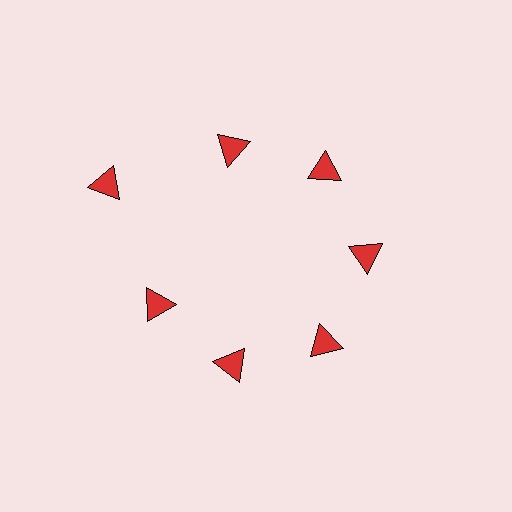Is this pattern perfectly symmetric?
No. The 7 red triangles are arranged in a ring, but one element near the 10 o'clock position is pushed outward from the center, breaking the 7-fold rotational symmetry.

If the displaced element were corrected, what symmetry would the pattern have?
It would have 7-fold rotational symmetry — the pattern would map onto itself every 51 degrees.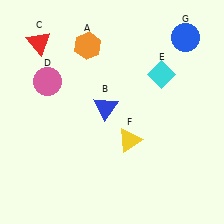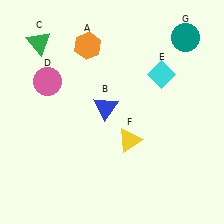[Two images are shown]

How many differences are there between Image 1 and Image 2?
There are 2 differences between the two images.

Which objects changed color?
C changed from red to green. G changed from blue to teal.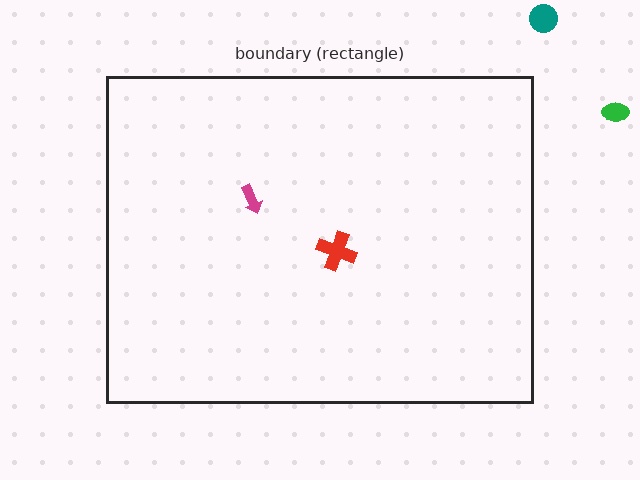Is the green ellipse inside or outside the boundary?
Outside.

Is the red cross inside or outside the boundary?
Inside.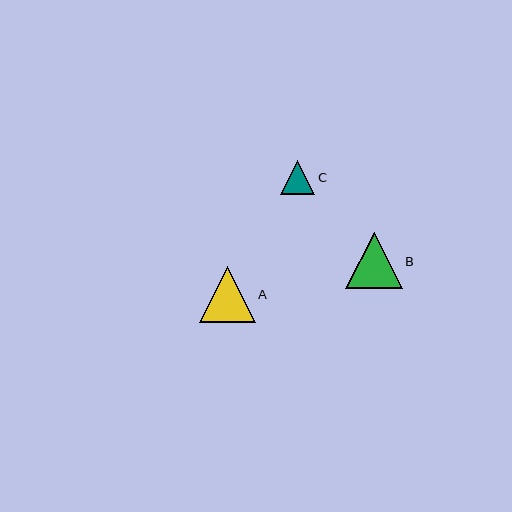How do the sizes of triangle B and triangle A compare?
Triangle B and triangle A are approximately the same size.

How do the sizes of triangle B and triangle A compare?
Triangle B and triangle A are approximately the same size.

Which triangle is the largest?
Triangle B is the largest with a size of approximately 57 pixels.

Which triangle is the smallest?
Triangle C is the smallest with a size of approximately 34 pixels.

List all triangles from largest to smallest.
From largest to smallest: B, A, C.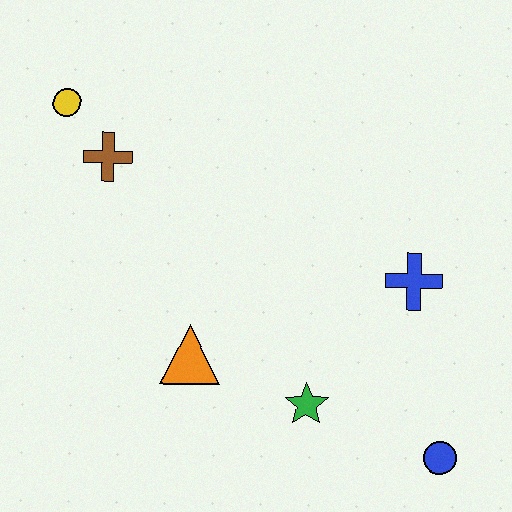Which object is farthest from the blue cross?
The yellow circle is farthest from the blue cross.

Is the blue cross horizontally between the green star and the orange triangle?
No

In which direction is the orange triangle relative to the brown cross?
The orange triangle is below the brown cross.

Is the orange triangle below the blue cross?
Yes